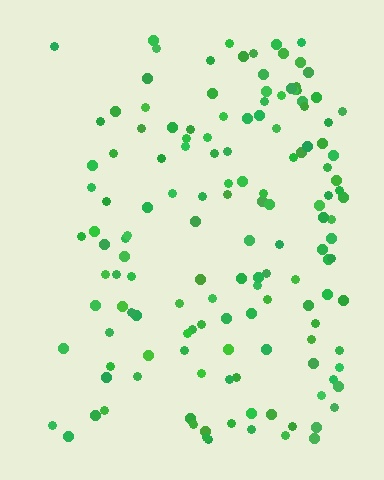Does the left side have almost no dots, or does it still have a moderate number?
Still a moderate number, just noticeably fewer than the right.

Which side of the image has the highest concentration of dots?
The right.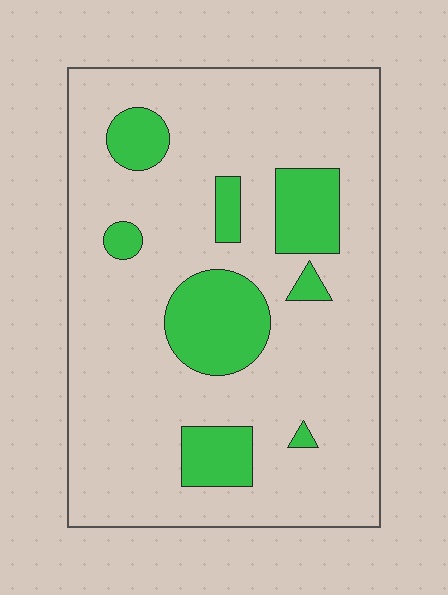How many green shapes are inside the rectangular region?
8.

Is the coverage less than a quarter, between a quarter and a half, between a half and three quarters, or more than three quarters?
Less than a quarter.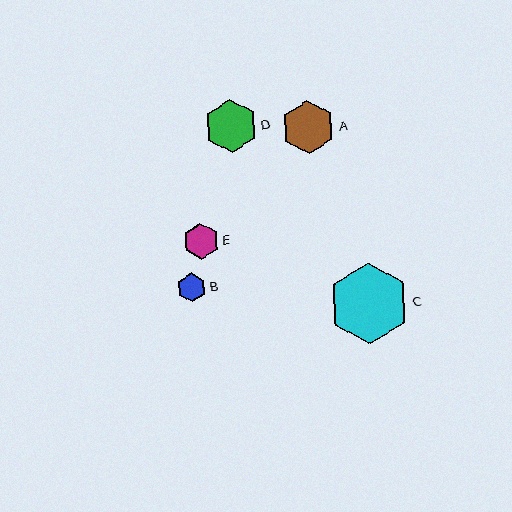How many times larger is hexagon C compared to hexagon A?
Hexagon C is approximately 1.5 times the size of hexagon A.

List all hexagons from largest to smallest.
From largest to smallest: C, A, D, E, B.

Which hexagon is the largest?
Hexagon C is the largest with a size of approximately 81 pixels.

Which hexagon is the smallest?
Hexagon B is the smallest with a size of approximately 29 pixels.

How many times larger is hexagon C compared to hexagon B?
Hexagon C is approximately 2.8 times the size of hexagon B.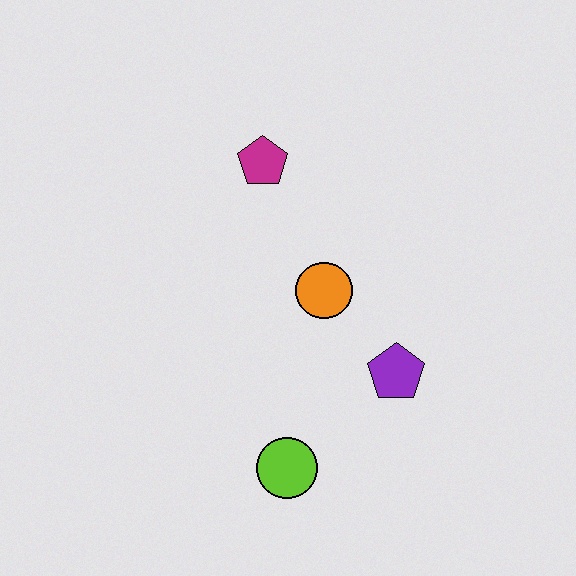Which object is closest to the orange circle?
The purple pentagon is closest to the orange circle.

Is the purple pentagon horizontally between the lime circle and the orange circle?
No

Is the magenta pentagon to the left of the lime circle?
Yes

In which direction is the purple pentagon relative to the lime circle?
The purple pentagon is to the right of the lime circle.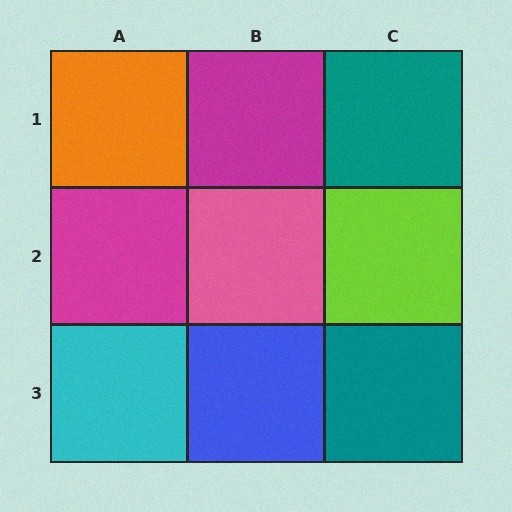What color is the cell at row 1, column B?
Magenta.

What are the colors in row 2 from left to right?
Magenta, pink, lime.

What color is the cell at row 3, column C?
Teal.